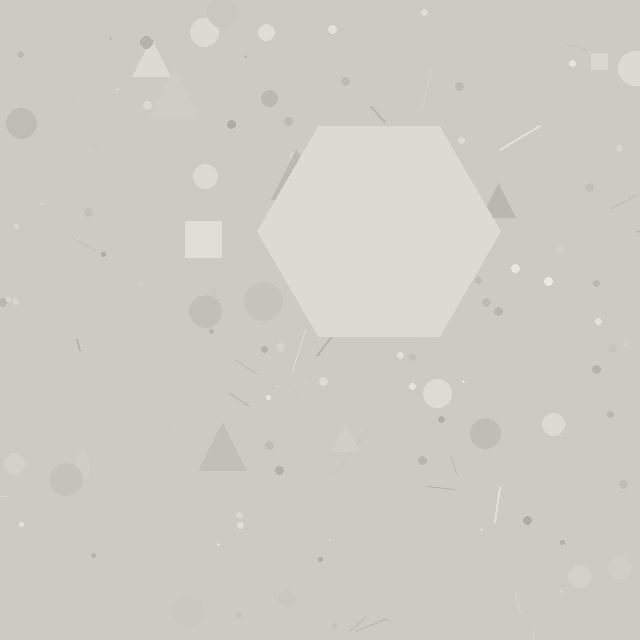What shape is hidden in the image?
A hexagon is hidden in the image.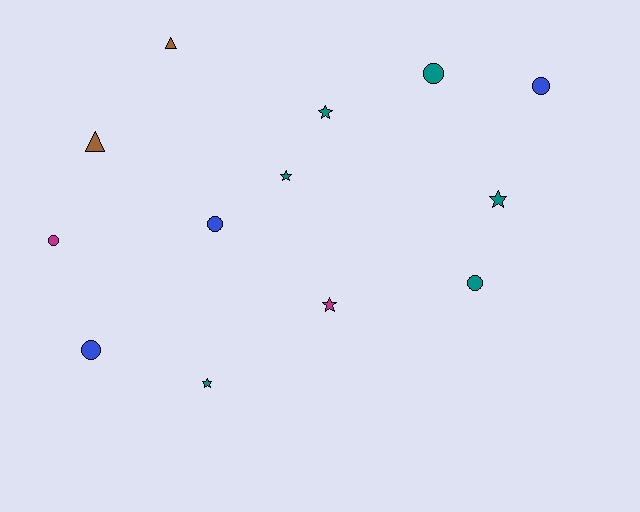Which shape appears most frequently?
Circle, with 6 objects.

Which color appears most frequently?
Teal, with 6 objects.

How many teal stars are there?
There are 4 teal stars.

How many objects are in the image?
There are 13 objects.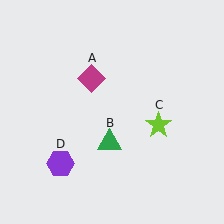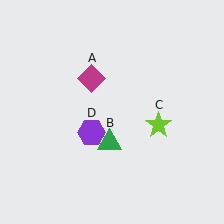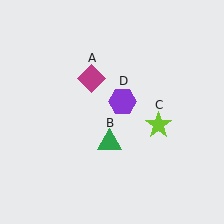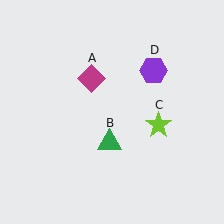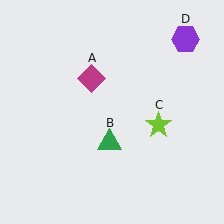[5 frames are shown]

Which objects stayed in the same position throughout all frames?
Magenta diamond (object A) and green triangle (object B) and lime star (object C) remained stationary.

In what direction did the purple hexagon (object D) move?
The purple hexagon (object D) moved up and to the right.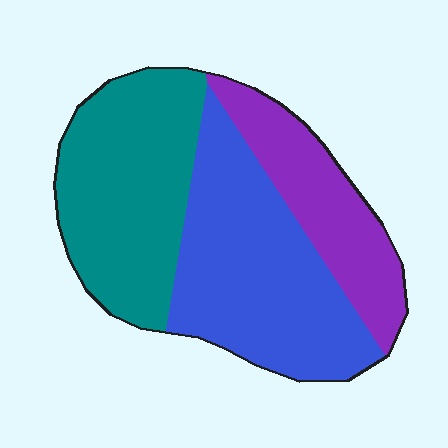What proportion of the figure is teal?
Teal takes up about three eighths (3/8) of the figure.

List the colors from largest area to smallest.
From largest to smallest: blue, teal, purple.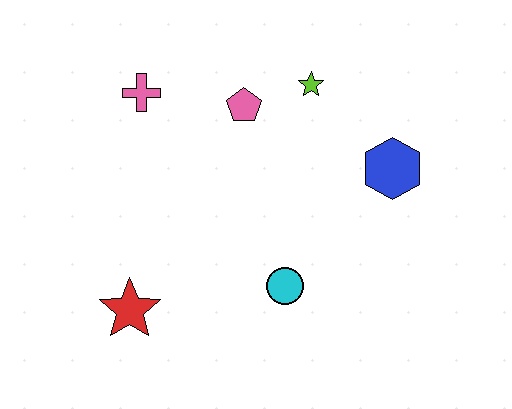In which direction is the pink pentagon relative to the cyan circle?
The pink pentagon is above the cyan circle.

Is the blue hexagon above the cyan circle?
Yes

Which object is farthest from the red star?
The blue hexagon is farthest from the red star.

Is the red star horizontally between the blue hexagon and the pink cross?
No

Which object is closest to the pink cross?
The pink pentagon is closest to the pink cross.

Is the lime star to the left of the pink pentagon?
No